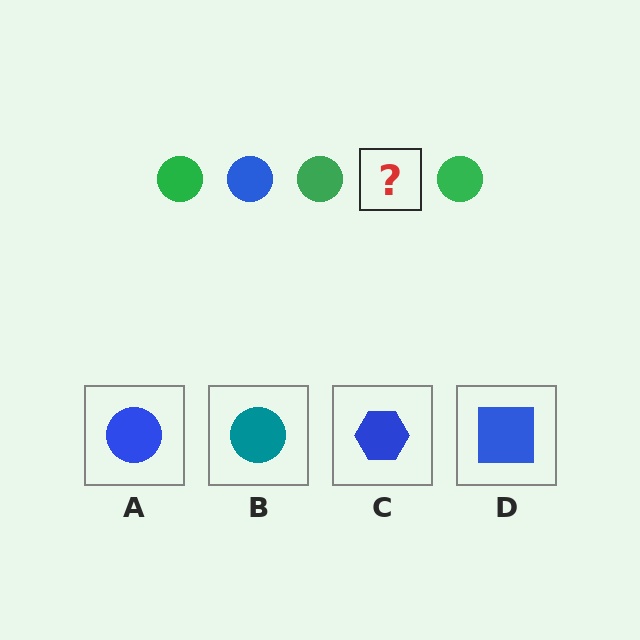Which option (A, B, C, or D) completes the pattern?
A.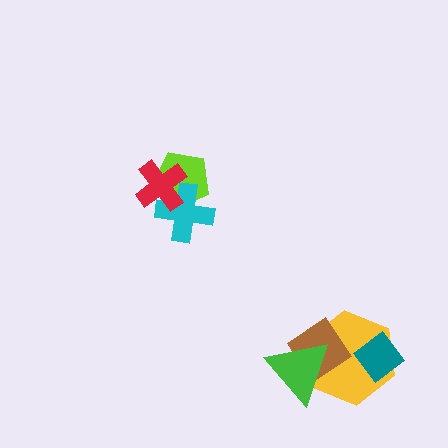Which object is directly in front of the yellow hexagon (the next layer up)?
The brown diamond is directly in front of the yellow hexagon.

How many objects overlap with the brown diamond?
2 objects overlap with the brown diamond.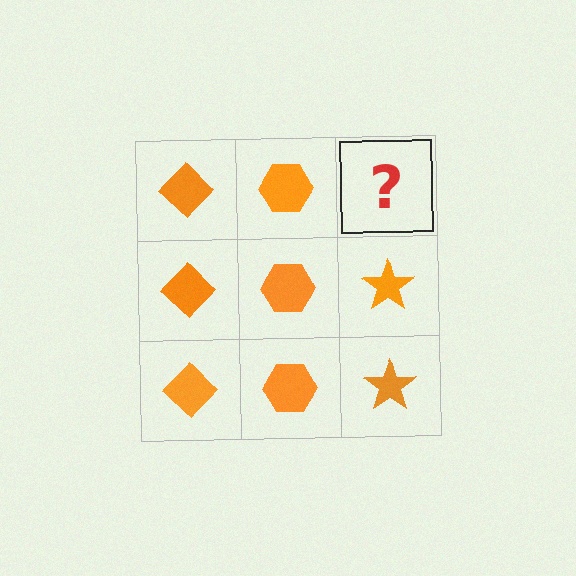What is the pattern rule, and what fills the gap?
The rule is that each column has a consistent shape. The gap should be filled with an orange star.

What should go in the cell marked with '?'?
The missing cell should contain an orange star.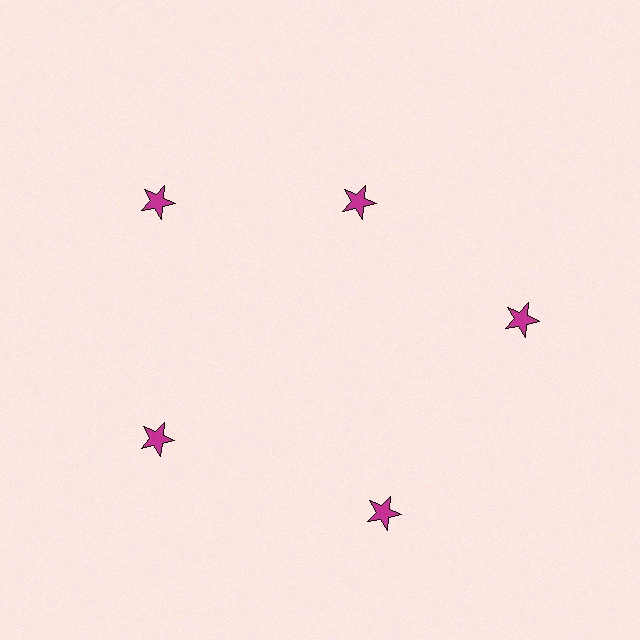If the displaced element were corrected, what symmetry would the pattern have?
It would have 5-fold rotational symmetry — the pattern would map onto itself every 72 degrees.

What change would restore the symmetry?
The symmetry would be restored by moving it outward, back onto the ring so that all 5 stars sit at equal angles and equal distance from the center.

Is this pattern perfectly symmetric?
No. The 5 magenta stars are arranged in a ring, but one element near the 1 o'clock position is pulled inward toward the center, breaking the 5-fold rotational symmetry.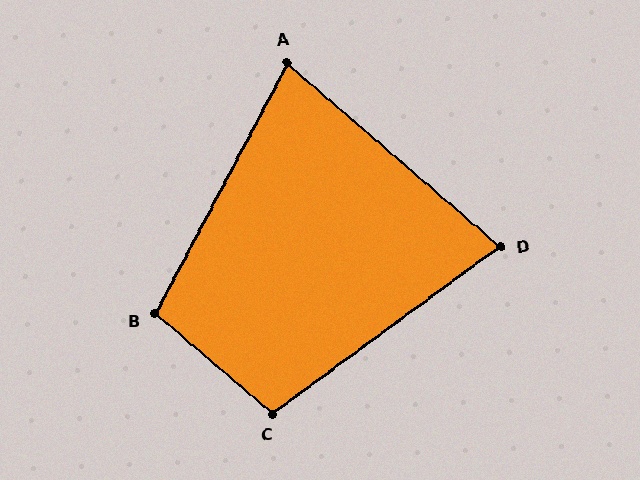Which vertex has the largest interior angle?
C, at approximately 103 degrees.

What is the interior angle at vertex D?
Approximately 77 degrees (acute).